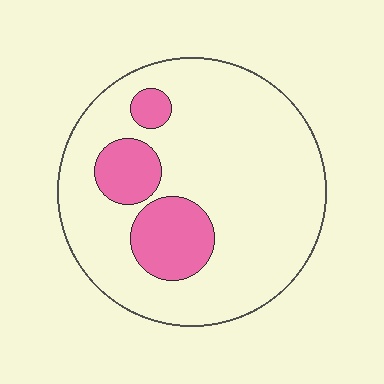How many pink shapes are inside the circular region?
3.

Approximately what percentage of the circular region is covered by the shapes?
Approximately 20%.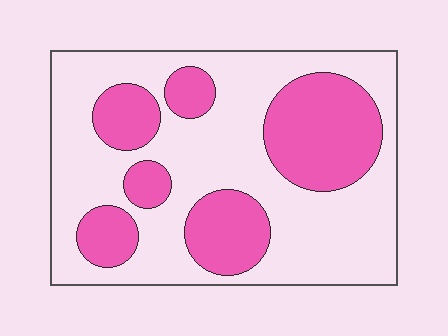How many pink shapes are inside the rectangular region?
6.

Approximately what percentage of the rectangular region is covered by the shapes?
Approximately 35%.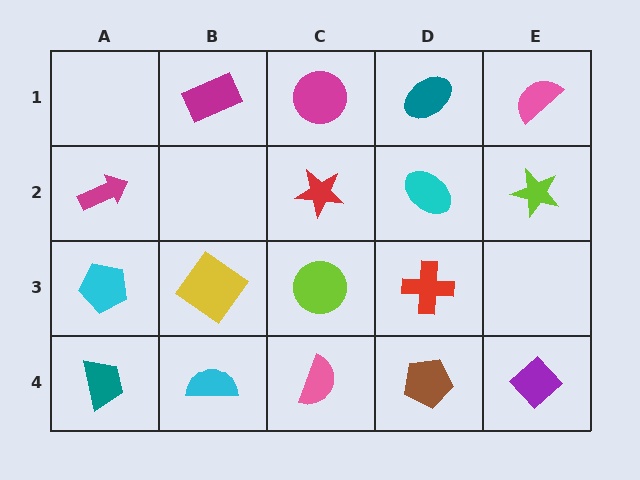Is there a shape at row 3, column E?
No, that cell is empty.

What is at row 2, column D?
A cyan ellipse.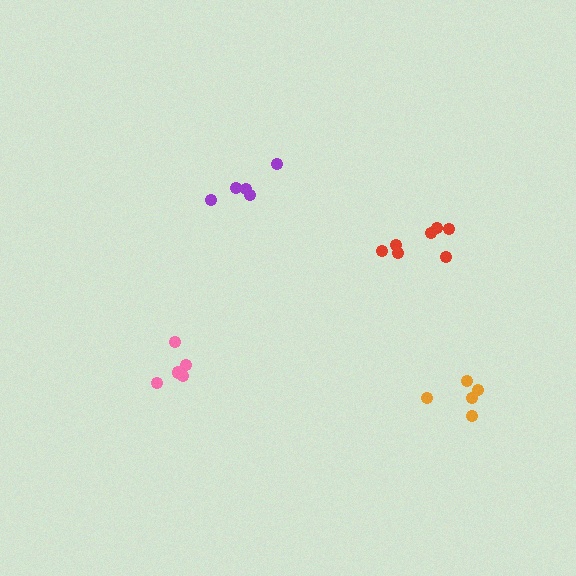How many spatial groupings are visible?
There are 4 spatial groupings.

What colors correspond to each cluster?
The clusters are colored: purple, red, orange, pink.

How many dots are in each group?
Group 1: 5 dots, Group 2: 7 dots, Group 3: 5 dots, Group 4: 5 dots (22 total).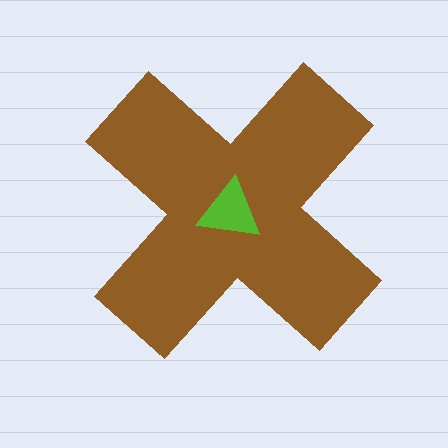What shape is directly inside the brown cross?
The lime triangle.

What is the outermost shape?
The brown cross.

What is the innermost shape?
The lime triangle.